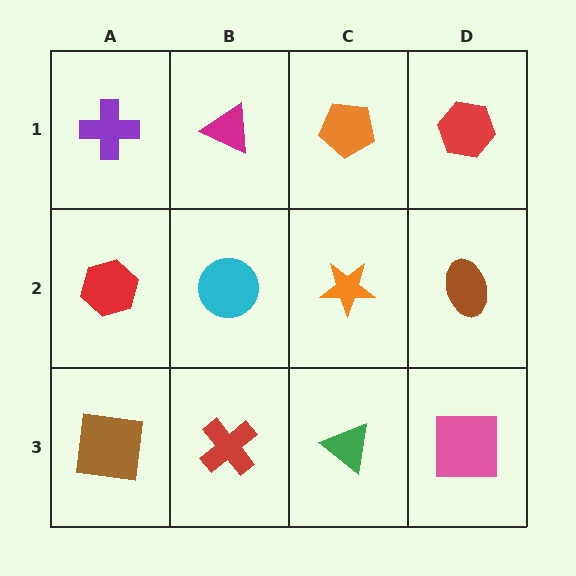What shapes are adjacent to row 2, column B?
A magenta triangle (row 1, column B), a red cross (row 3, column B), a red hexagon (row 2, column A), an orange star (row 2, column C).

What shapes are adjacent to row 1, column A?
A red hexagon (row 2, column A), a magenta triangle (row 1, column B).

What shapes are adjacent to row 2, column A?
A purple cross (row 1, column A), a brown square (row 3, column A), a cyan circle (row 2, column B).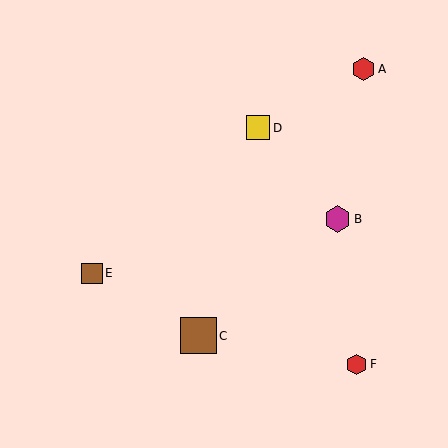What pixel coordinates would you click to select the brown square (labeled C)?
Click at (198, 336) to select the brown square C.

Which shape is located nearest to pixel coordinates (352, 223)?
The magenta hexagon (labeled B) at (338, 219) is nearest to that location.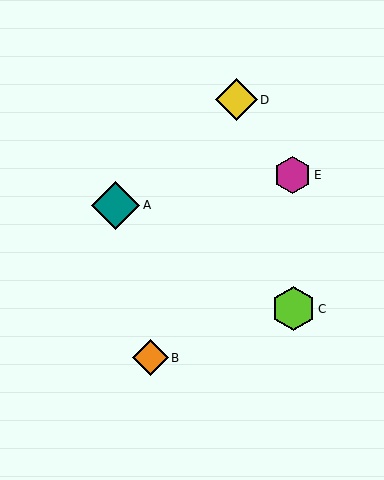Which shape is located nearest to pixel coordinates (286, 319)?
The lime hexagon (labeled C) at (293, 309) is nearest to that location.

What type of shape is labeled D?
Shape D is a yellow diamond.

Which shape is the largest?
The teal diamond (labeled A) is the largest.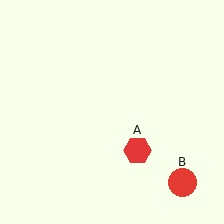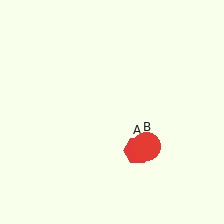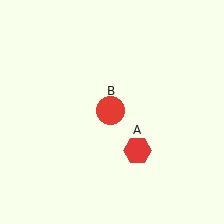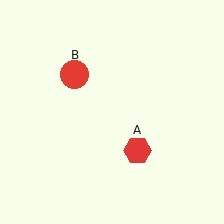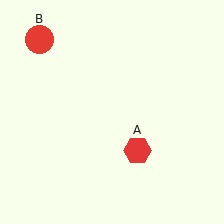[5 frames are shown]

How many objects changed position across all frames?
1 object changed position: red circle (object B).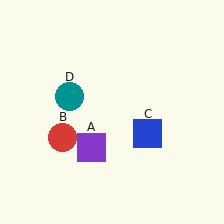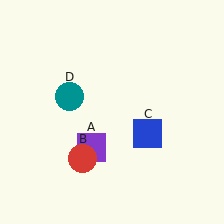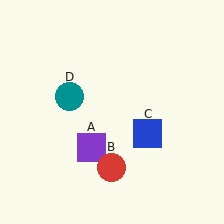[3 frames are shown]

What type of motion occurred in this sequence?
The red circle (object B) rotated counterclockwise around the center of the scene.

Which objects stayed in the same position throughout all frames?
Purple square (object A) and blue square (object C) and teal circle (object D) remained stationary.